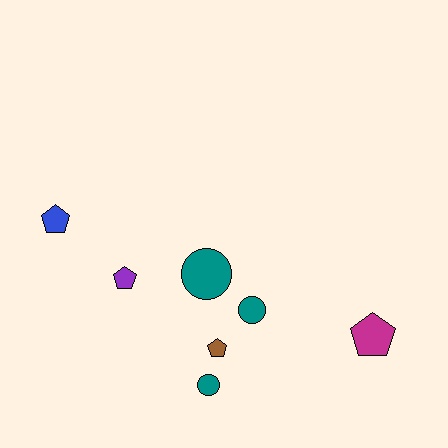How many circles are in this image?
There are 3 circles.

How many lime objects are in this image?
There are no lime objects.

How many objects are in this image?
There are 7 objects.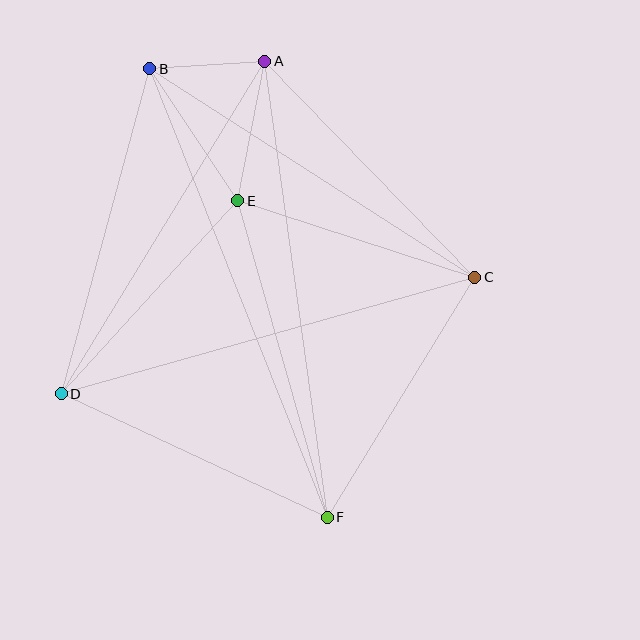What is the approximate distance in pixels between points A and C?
The distance between A and C is approximately 301 pixels.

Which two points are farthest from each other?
Points B and F are farthest from each other.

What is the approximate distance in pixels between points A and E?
The distance between A and E is approximately 142 pixels.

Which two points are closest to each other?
Points A and B are closest to each other.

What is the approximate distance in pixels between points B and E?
The distance between B and E is approximately 159 pixels.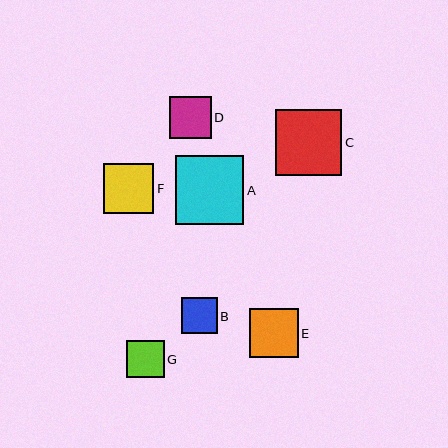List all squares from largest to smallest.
From largest to smallest: A, C, F, E, D, G, B.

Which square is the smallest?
Square B is the smallest with a size of approximately 35 pixels.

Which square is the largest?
Square A is the largest with a size of approximately 69 pixels.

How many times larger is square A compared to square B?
Square A is approximately 1.9 times the size of square B.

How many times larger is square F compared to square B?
Square F is approximately 1.4 times the size of square B.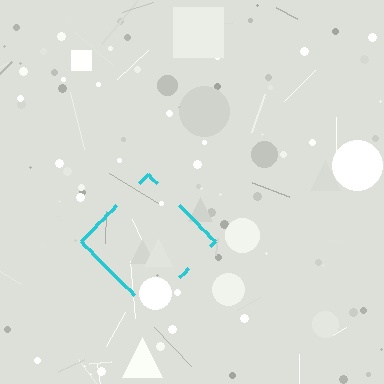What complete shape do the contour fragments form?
The contour fragments form a diamond.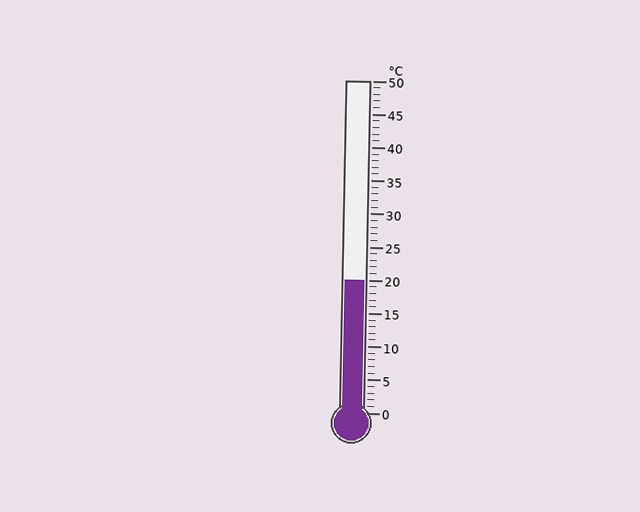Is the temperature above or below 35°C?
The temperature is below 35°C.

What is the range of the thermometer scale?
The thermometer scale ranges from 0°C to 50°C.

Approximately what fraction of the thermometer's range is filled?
The thermometer is filled to approximately 40% of its range.